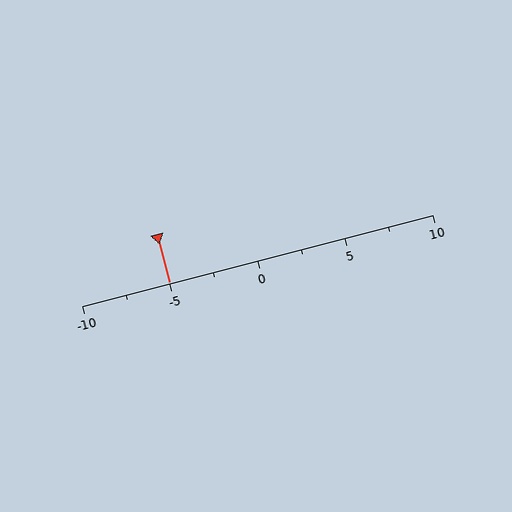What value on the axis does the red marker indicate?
The marker indicates approximately -5.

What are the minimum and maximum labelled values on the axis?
The axis runs from -10 to 10.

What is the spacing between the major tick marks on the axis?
The major ticks are spaced 5 apart.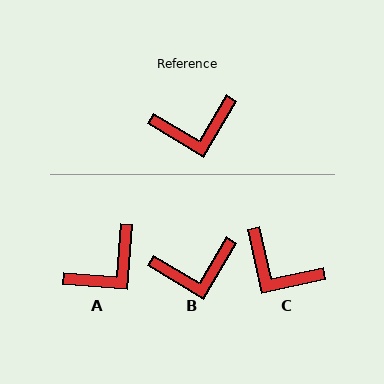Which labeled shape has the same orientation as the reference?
B.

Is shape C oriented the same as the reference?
No, it is off by about 46 degrees.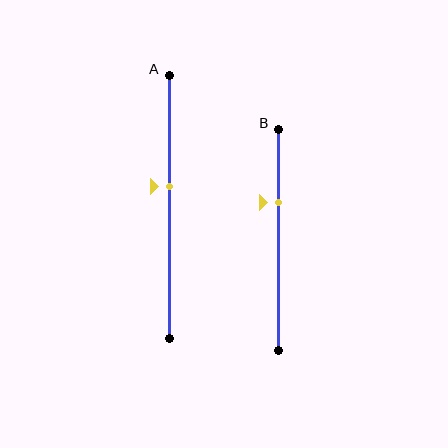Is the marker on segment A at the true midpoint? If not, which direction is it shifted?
No, the marker on segment A is shifted upward by about 8% of the segment length.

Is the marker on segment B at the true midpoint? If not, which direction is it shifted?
No, the marker on segment B is shifted upward by about 17% of the segment length.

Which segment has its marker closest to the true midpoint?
Segment A has its marker closest to the true midpoint.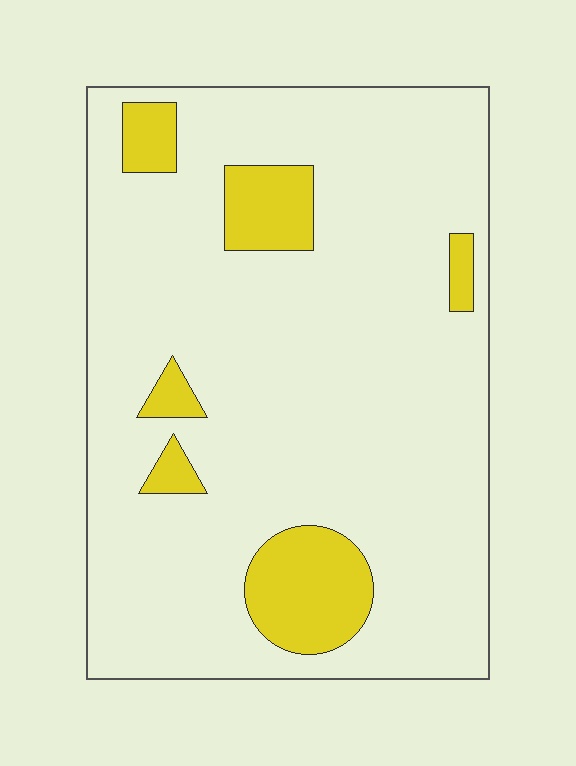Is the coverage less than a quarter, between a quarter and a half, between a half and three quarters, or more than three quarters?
Less than a quarter.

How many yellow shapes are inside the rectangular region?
6.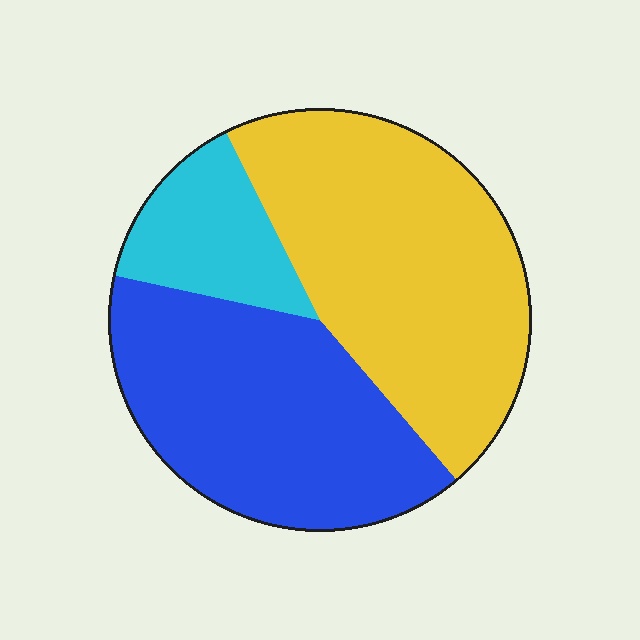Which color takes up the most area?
Yellow, at roughly 45%.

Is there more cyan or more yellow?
Yellow.